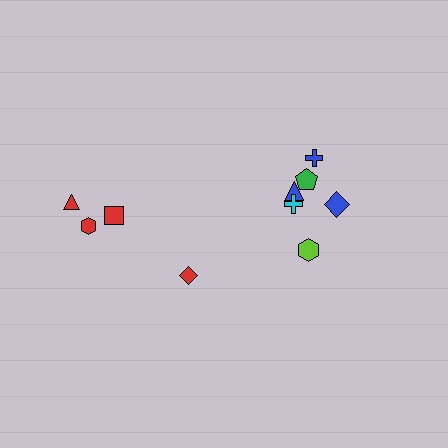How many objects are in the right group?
There are 6 objects.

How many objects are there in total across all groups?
There are 10 objects.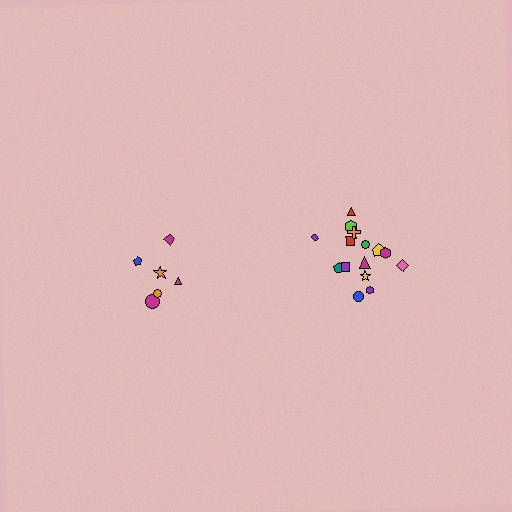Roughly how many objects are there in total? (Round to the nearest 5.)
Roughly 20 objects in total.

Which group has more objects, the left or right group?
The right group.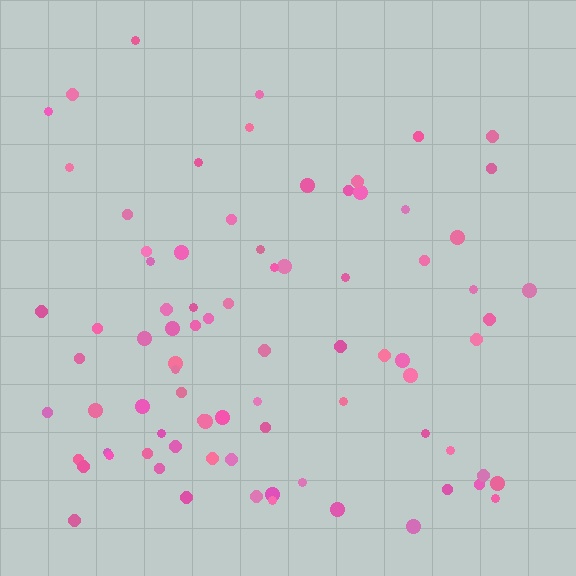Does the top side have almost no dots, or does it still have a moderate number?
Still a moderate number, just noticeably fewer than the bottom.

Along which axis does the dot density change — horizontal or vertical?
Vertical.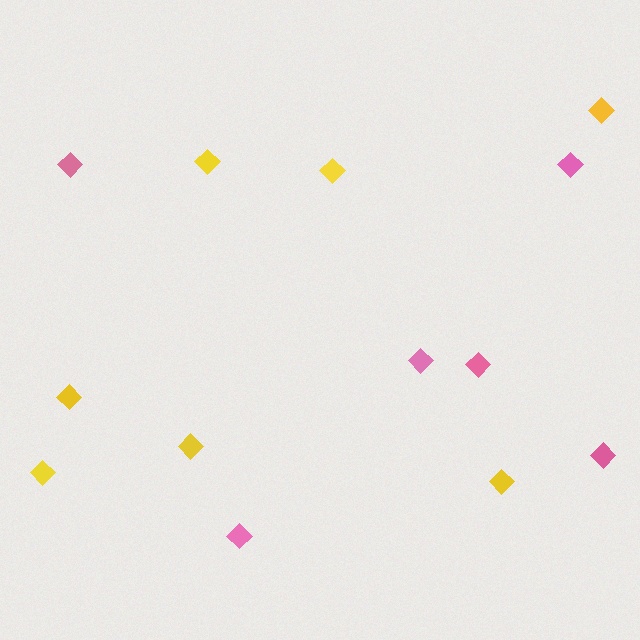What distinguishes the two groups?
There are 2 groups: one group of pink diamonds (6) and one group of yellow diamonds (7).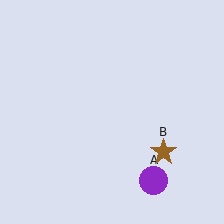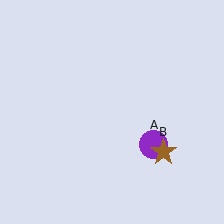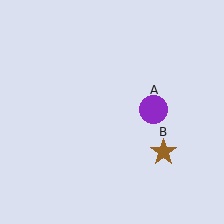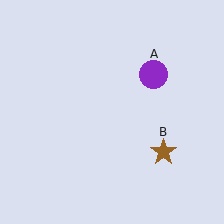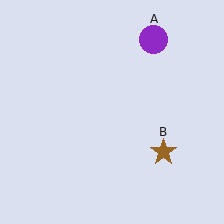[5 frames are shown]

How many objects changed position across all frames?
1 object changed position: purple circle (object A).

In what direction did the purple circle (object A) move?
The purple circle (object A) moved up.